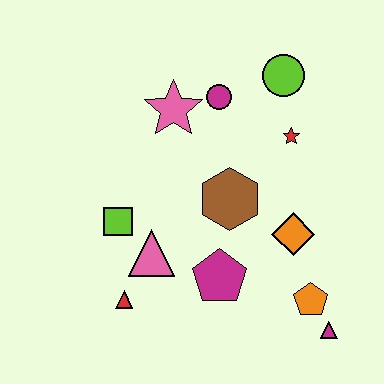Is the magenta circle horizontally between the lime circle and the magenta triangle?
No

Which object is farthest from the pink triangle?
The lime circle is farthest from the pink triangle.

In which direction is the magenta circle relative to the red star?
The magenta circle is to the left of the red star.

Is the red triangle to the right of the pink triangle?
No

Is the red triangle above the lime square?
No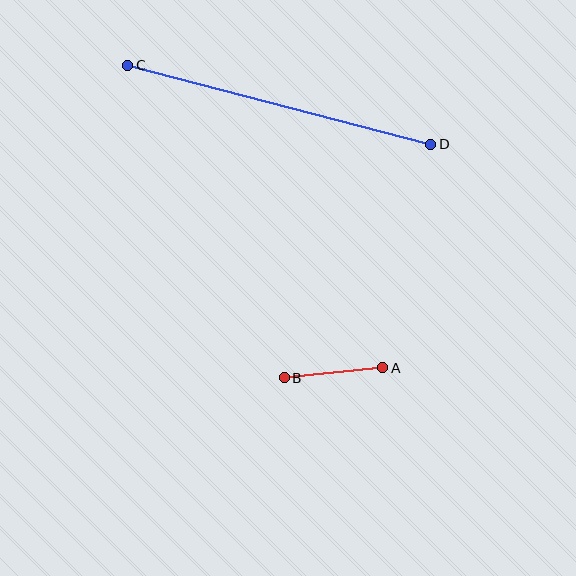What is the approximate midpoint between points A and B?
The midpoint is at approximately (333, 373) pixels.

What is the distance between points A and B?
The distance is approximately 99 pixels.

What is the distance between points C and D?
The distance is approximately 313 pixels.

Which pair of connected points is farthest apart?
Points C and D are farthest apart.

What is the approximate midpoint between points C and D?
The midpoint is at approximately (279, 105) pixels.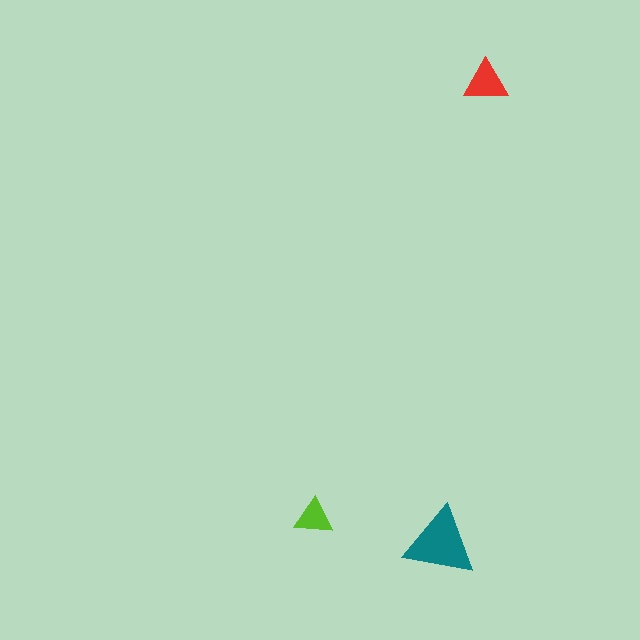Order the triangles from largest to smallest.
the teal one, the red one, the lime one.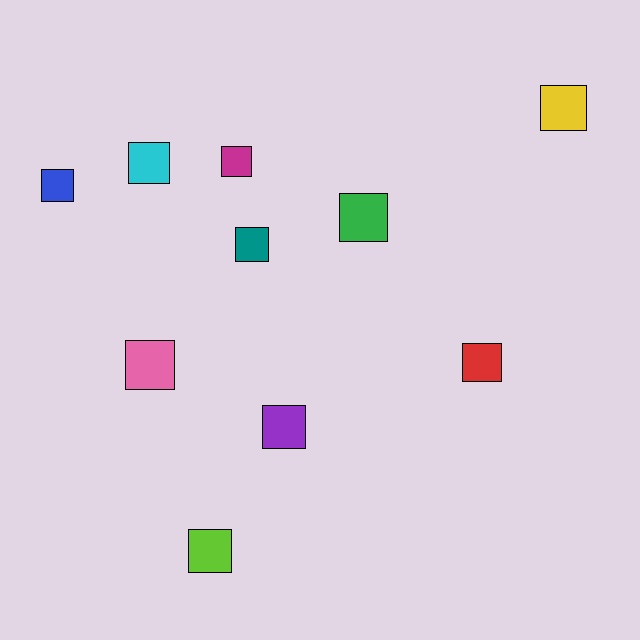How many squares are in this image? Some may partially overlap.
There are 10 squares.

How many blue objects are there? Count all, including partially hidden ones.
There is 1 blue object.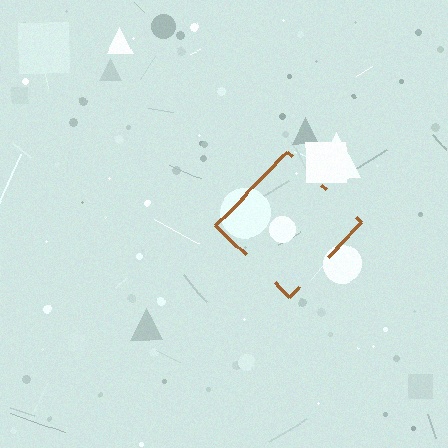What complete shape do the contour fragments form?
The contour fragments form a diamond.